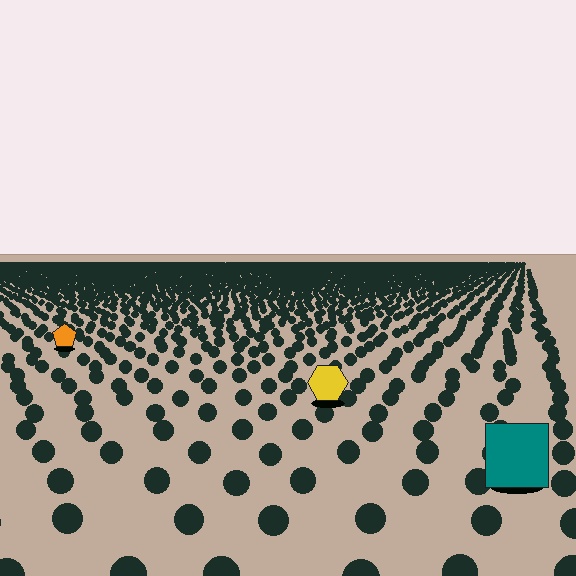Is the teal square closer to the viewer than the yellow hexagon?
Yes. The teal square is closer — you can tell from the texture gradient: the ground texture is coarser near it.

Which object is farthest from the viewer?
The orange pentagon is farthest from the viewer. It appears smaller and the ground texture around it is denser.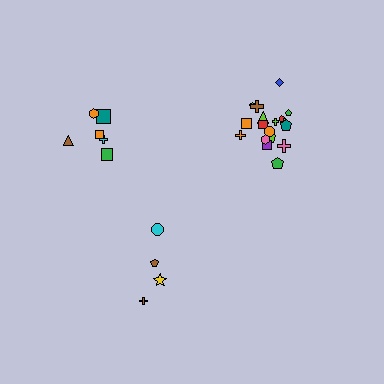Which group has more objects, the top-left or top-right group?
The top-right group.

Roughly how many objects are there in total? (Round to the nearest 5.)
Roughly 30 objects in total.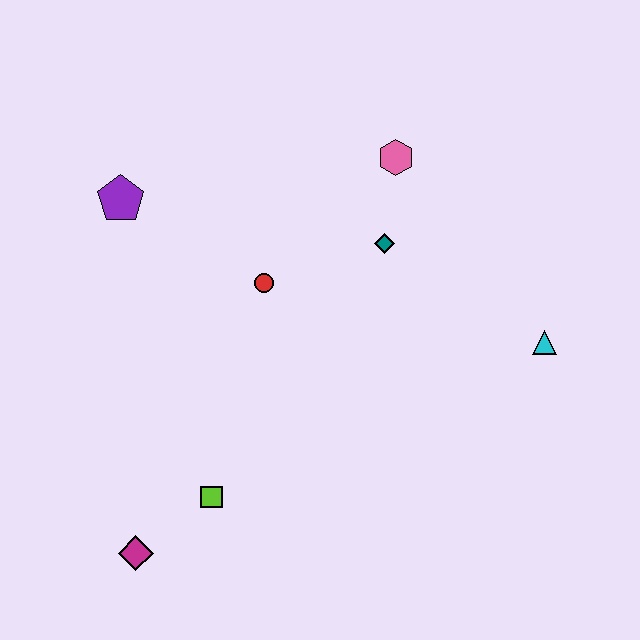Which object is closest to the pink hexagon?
The teal diamond is closest to the pink hexagon.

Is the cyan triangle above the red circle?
No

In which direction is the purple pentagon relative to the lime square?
The purple pentagon is above the lime square.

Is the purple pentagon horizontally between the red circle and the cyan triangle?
No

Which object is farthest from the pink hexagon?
The magenta diamond is farthest from the pink hexagon.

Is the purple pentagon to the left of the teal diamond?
Yes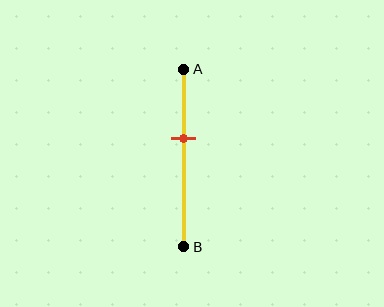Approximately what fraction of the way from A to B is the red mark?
The red mark is approximately 40% of the way from A to B.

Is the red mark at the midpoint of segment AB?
No, the mark is at about 40% from A, not at the 50% midpoint.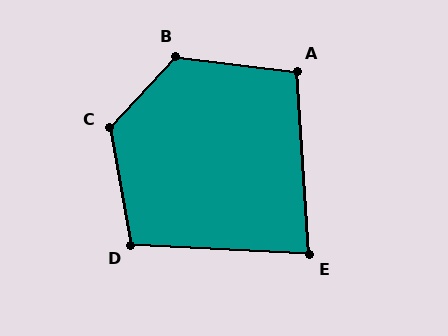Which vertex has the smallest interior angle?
E, at approximately 83 degrees.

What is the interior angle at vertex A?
Approximately 100 degrees (obtuse).